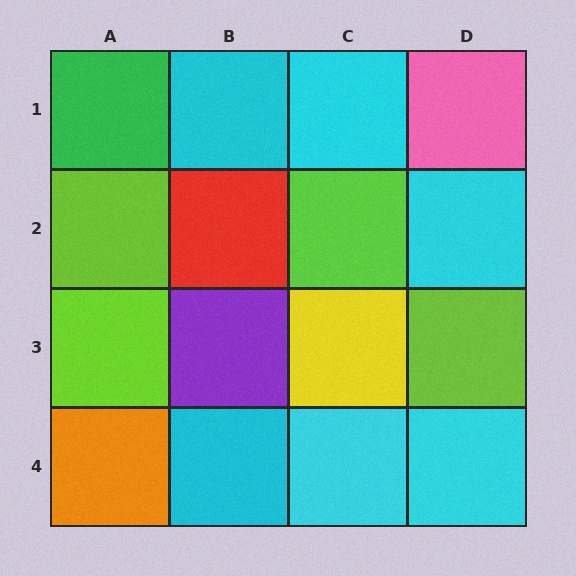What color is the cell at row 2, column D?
Cyan.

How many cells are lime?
4 cells are lime.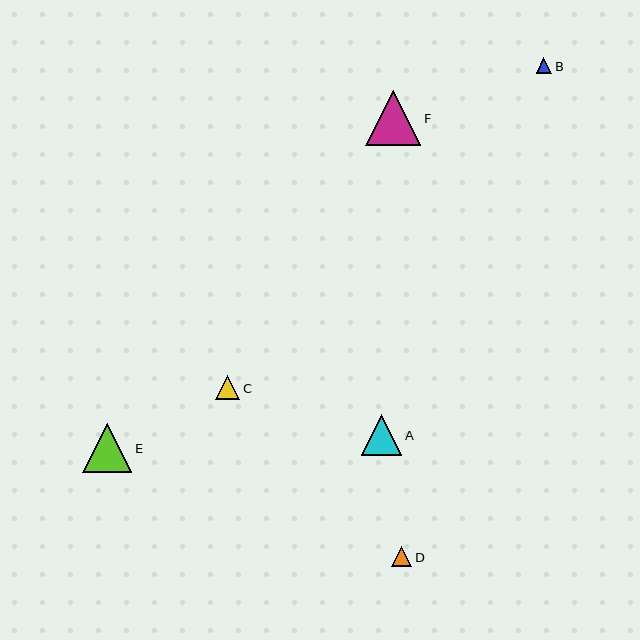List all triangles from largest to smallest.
From largest to smallest: F, E, A, C, D, B.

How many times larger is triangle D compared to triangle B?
Triangle D is approximately 1.3 times the size of triangle B.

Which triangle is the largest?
Triangle F is the largest with a size of approximately 55 pixels.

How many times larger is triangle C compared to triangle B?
Triangle C is approximately 1.6 times the size of triangle B.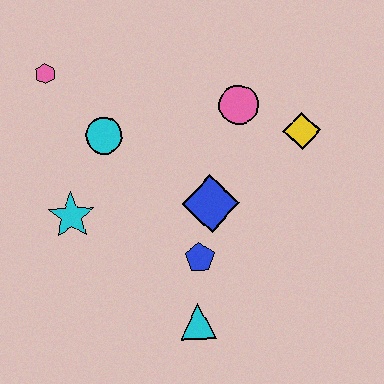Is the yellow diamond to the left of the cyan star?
No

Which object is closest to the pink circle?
The yellow diamond is closest to the pink circle.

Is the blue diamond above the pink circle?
No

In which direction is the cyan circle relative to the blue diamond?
The cyan circle is to the left of the blue diamond.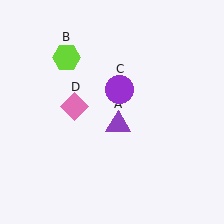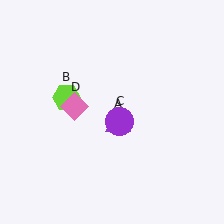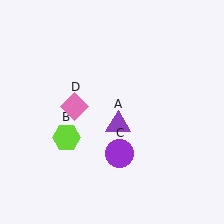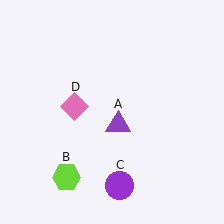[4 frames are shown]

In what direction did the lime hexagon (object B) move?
The lime hexagon (object B) moved down.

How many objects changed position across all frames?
2 objects changed position: lime hexagon (object B), purple circle (object C).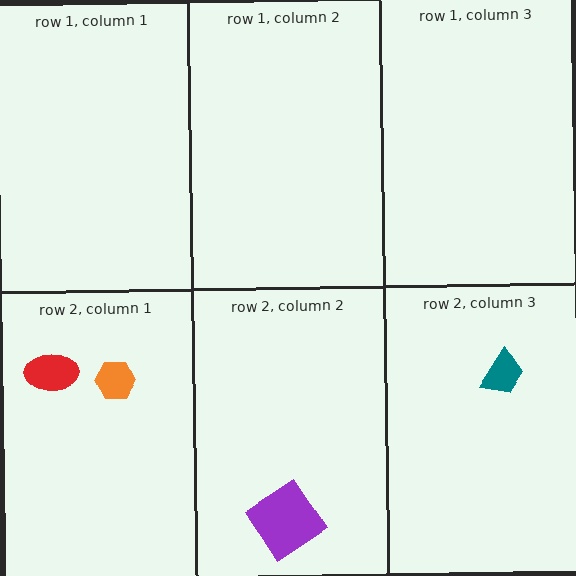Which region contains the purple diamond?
The row 2, column 2 region.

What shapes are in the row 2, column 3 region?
The teal trapezoid.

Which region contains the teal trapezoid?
The row 2, column 3 region.